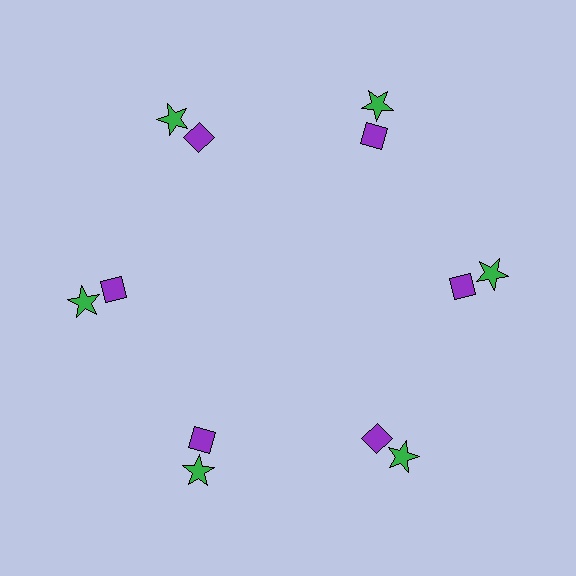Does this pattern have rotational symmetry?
Yes, this pattern has 6-fold rotational symmetry. It looks the same after rotating 60 degrees around the center.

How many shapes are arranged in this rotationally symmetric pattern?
There are 12 shapes, arranged in 6 groups of 2.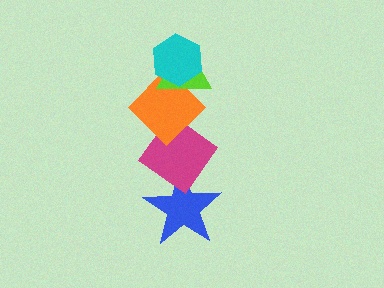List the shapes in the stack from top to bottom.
From top to bottom: the cyan hexagon, the lime triangle, the orange diamond, the magenta diamond, the blue star.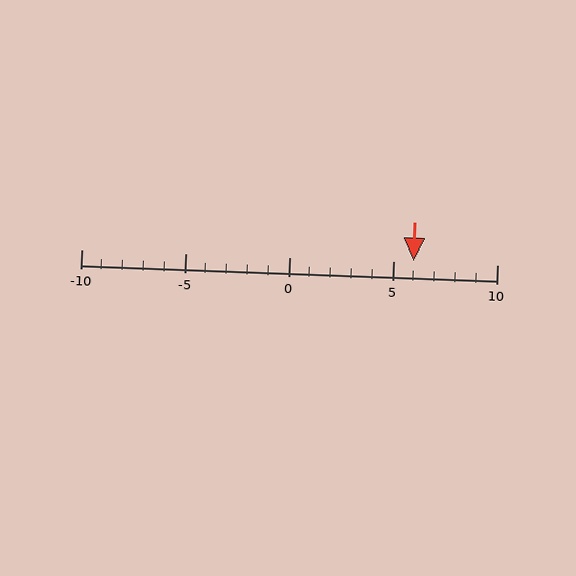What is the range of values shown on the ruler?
The ruler shows values from -10 to 10.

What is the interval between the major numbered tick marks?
The major tick marks are spaced 5 units apart.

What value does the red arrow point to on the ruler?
The red arrow points to approximately 6.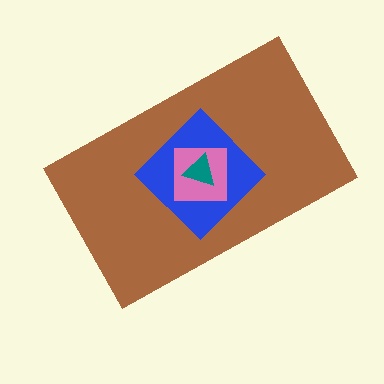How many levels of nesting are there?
4.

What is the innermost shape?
The teal triangle.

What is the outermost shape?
The brown rectangle.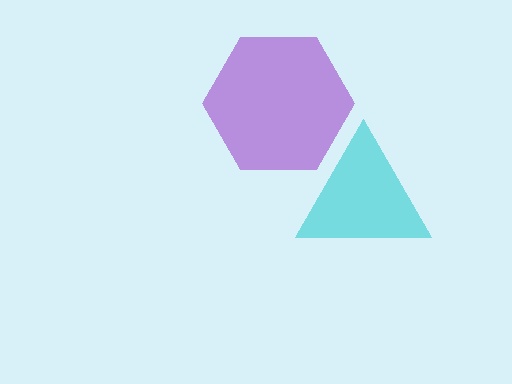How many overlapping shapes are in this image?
There are 2 overlapping shapes in the image.